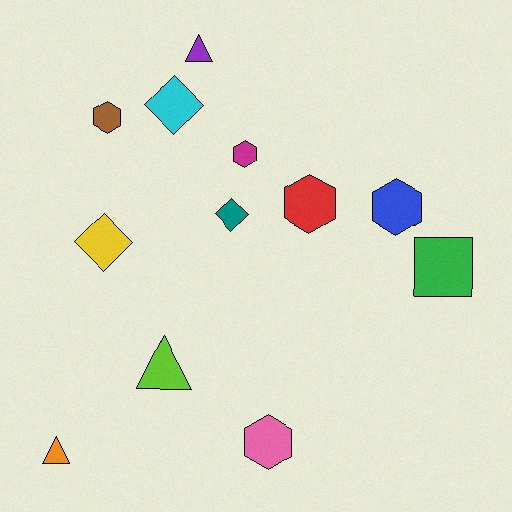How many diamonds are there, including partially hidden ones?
There are 3 diamonds.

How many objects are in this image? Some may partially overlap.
There are 12 objects.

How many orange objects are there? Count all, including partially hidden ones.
There is 1 orange object.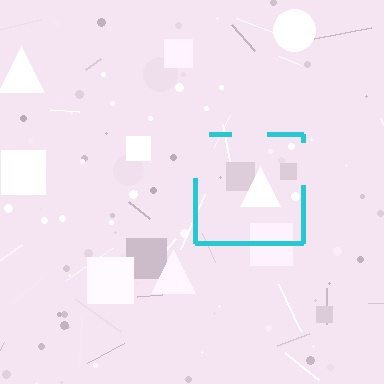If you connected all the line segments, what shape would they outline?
They would outline a square.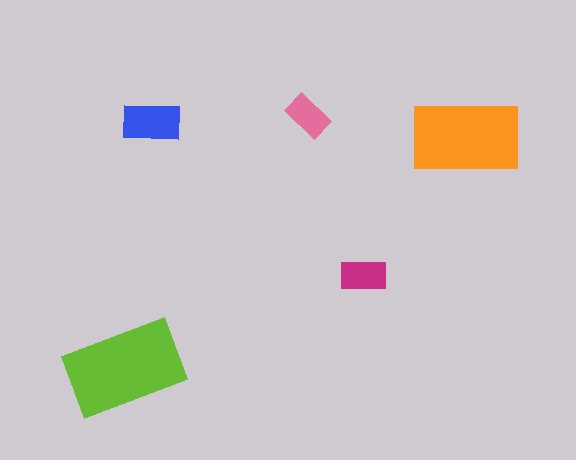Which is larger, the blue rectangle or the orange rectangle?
The orange one.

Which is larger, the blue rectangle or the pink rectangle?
The blue one.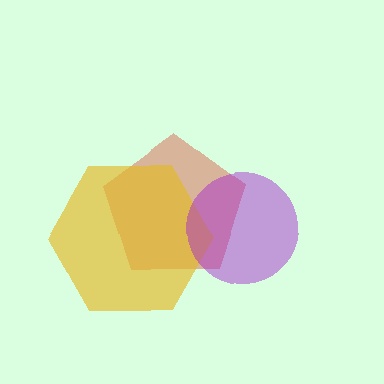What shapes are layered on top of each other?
The layered shapes are: a red pentagon, a yellow hexagon, a purple circle.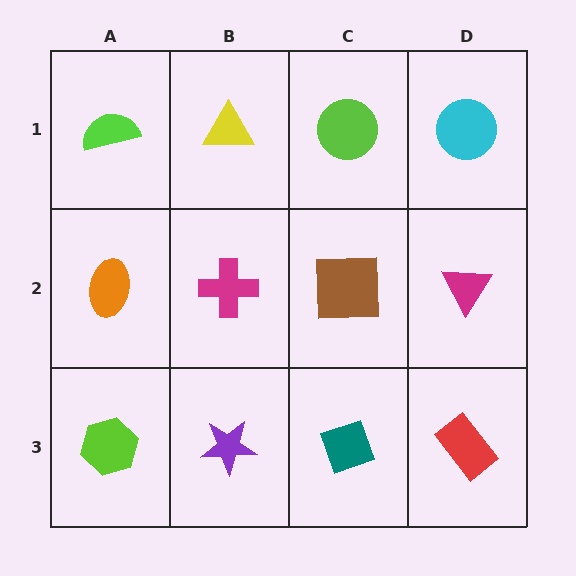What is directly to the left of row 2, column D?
A brown square.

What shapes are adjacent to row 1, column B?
A magenta cross (row 2, column B), a lime semicircle (row 1, column A), a lime circle (row 1, column C).